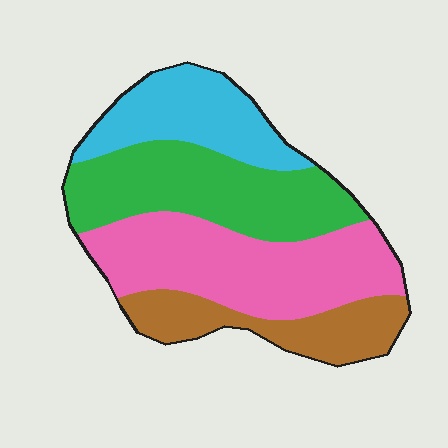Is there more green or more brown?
Green.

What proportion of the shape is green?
Green covers about 30% of the shape.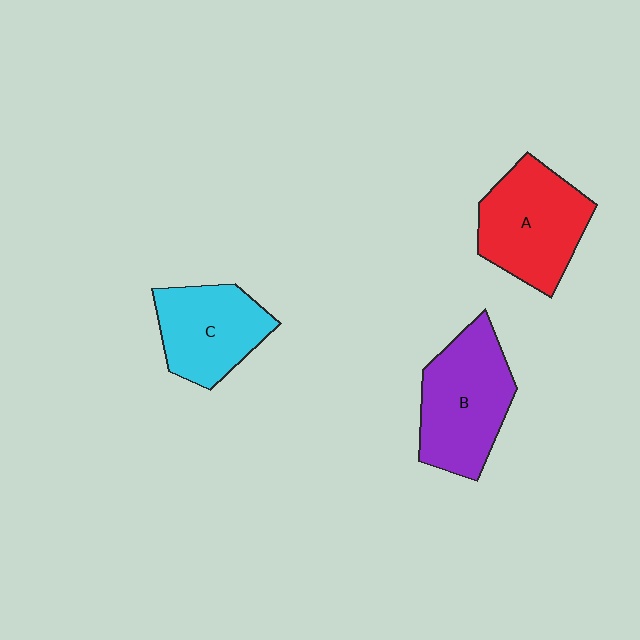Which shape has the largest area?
Shape B (purple).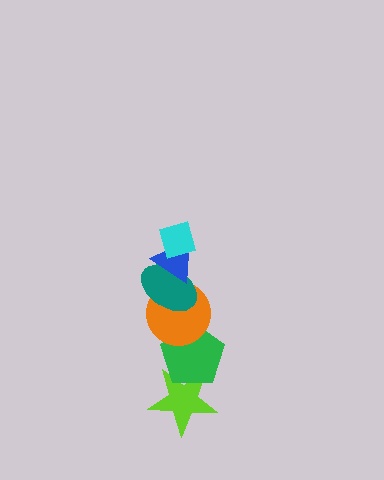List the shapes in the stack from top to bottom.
From top to bottom: the cyan diamond, the blue triangle, the teal ellipse, the orange circle, the green pentagon, the lime star.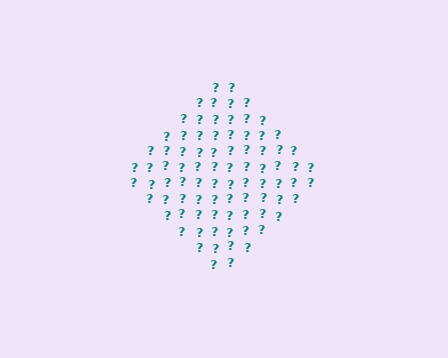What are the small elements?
The small elements are question marks.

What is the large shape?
The large shape is a diamond.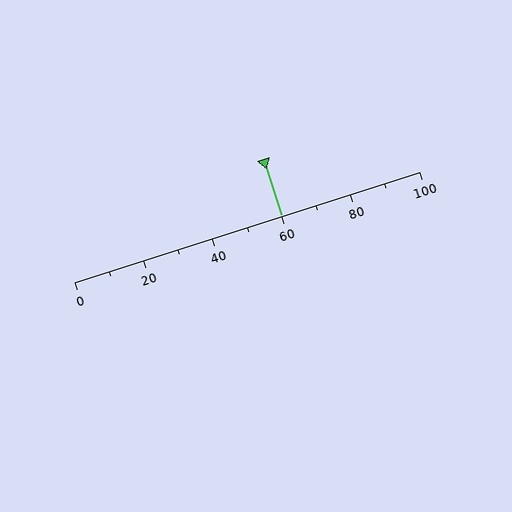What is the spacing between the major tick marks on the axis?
The major ticks are spaced 20 apart.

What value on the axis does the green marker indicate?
The marker indicates approximately 60.